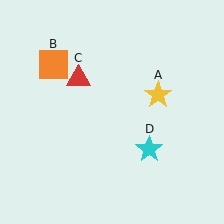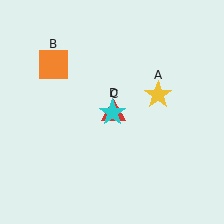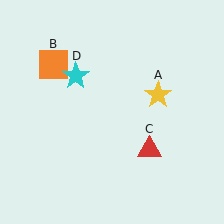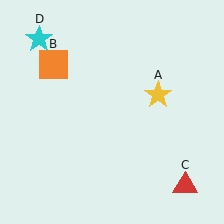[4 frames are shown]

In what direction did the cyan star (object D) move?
The cyan star (object D) moved up and to the left.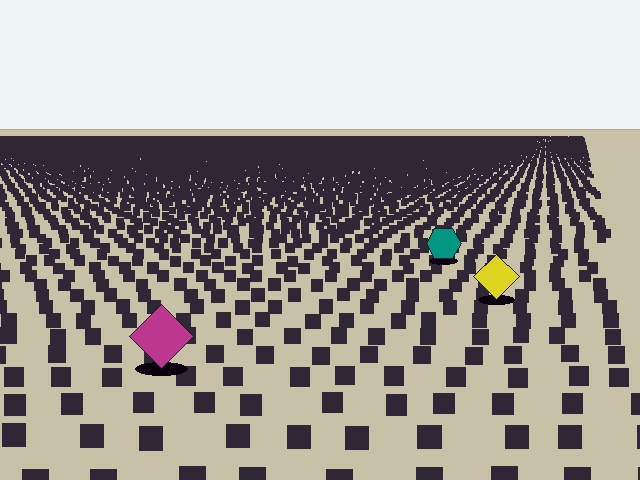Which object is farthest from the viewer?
The teal hexagon is farthest from the viewer. It appears smaller and the ground texture around it is denser.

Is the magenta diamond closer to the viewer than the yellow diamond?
Yes. The magenta diamond is closer — you can tell from the texture gradient: the ground texture is coarser near it.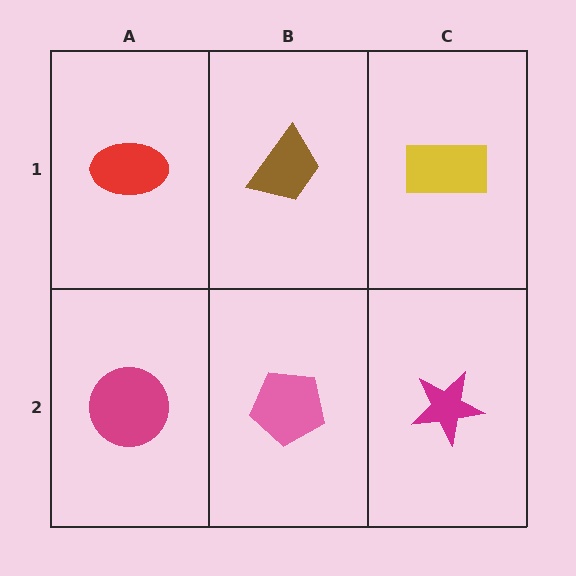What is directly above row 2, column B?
A brown trapezoid.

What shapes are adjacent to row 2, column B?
A brown trapezoid (row 1, column B), a magenta circle (row 2, column A), a magenta star (row 2, column C).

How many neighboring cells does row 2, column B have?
3.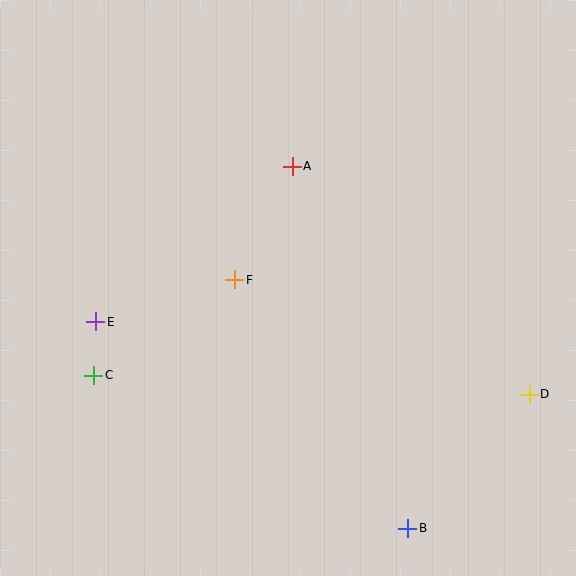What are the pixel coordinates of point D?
Point D is at (529, 394).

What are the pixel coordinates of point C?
Point C is at (94, 375).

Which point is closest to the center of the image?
Point F at (235, 280) is closest to the center.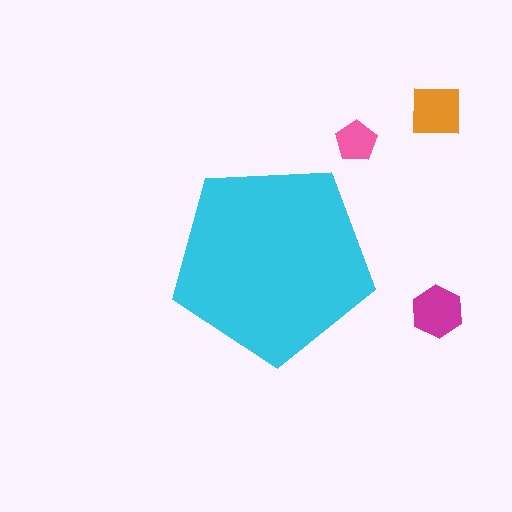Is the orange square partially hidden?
No, the orange square is fully visible.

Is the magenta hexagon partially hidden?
No, the magenta hexagon is fully visible.